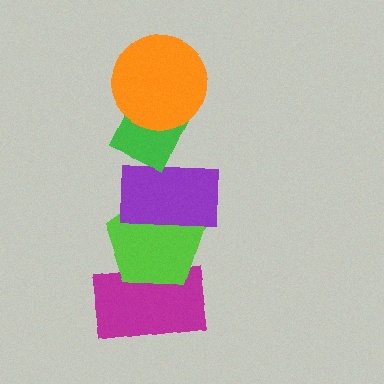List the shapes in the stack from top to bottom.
From top to bottom: the orange circle, the green rectangle, the purple rectangle, the lime pentagon, the magenta rectangle.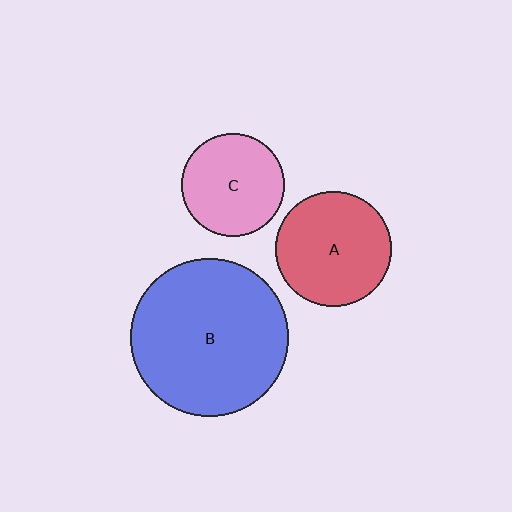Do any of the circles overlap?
No, none of the circles overlap.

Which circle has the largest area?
Circle B (blue).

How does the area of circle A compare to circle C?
Approximately 1.3 times.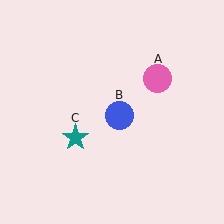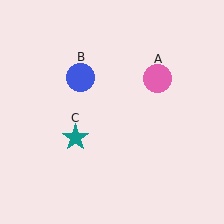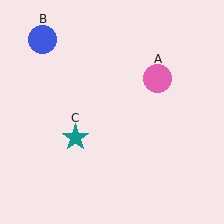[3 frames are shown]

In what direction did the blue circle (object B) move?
The blue circle (object B) moved up and to the left.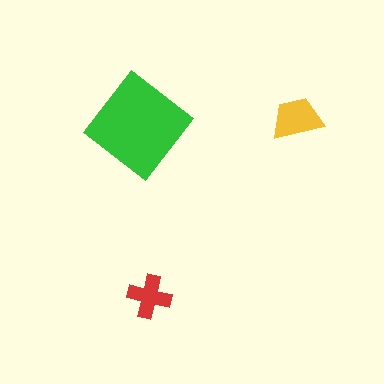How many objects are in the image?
There are 3 objects in the image.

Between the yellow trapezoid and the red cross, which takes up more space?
The yellow trapezoid.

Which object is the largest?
The green diamond.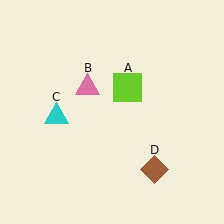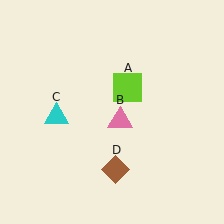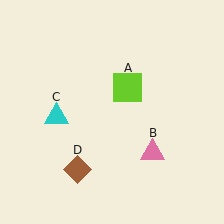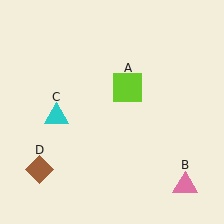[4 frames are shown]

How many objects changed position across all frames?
2 objects changed position: pink triangle (object B), brown diamond (object D).